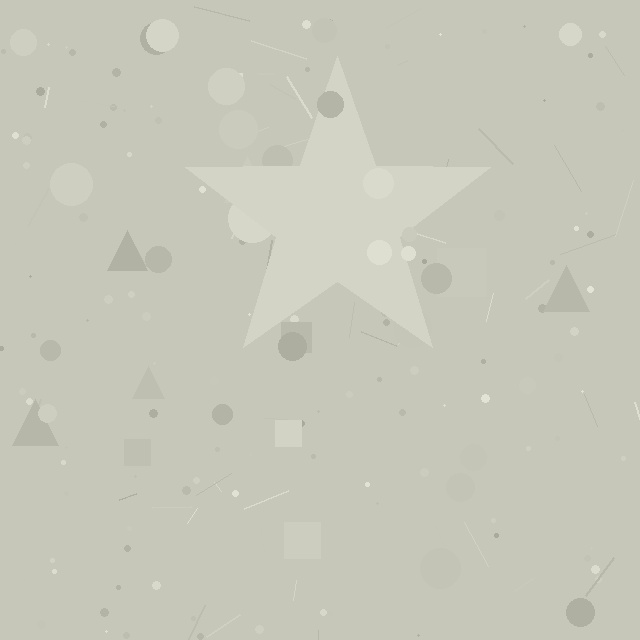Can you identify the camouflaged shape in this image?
The camouflaged shape is a star.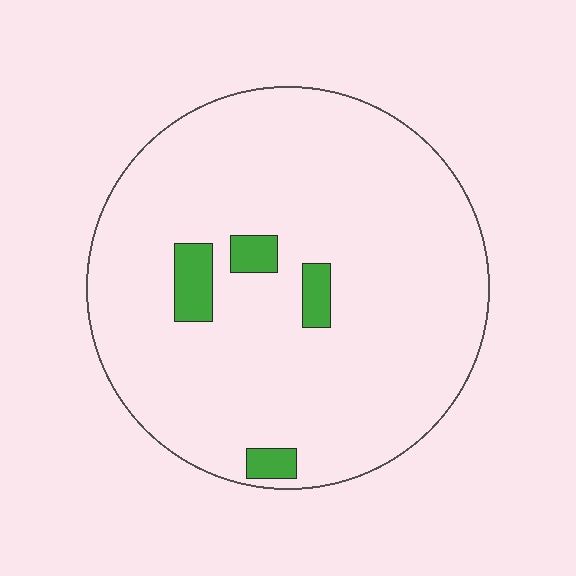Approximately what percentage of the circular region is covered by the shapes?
Approximately 5%.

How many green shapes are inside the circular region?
4.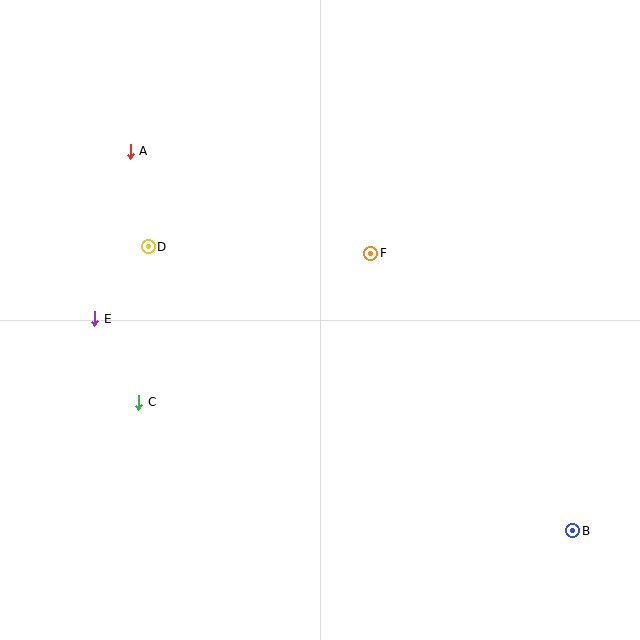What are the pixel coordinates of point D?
Point D is at (148, 247).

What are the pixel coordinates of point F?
Point F is at (371, 253).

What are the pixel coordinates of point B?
Point B is at (573, 531).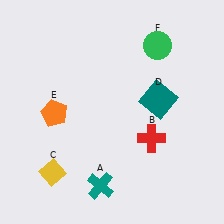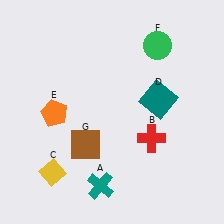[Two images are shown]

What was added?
A brown square (G) was added in Image 2.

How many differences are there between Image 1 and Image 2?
There is 1 difference between the two images.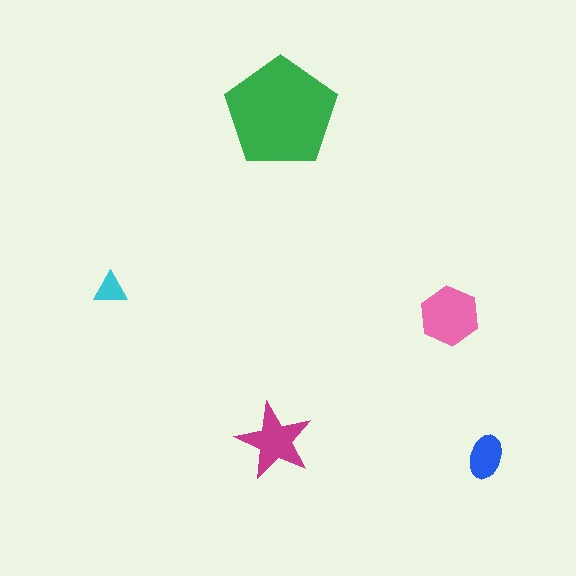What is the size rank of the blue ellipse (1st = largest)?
4th.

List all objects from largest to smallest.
The green pentagon, the pink hexagon, the magenta star, the blue ellipse, the cyan triangle.